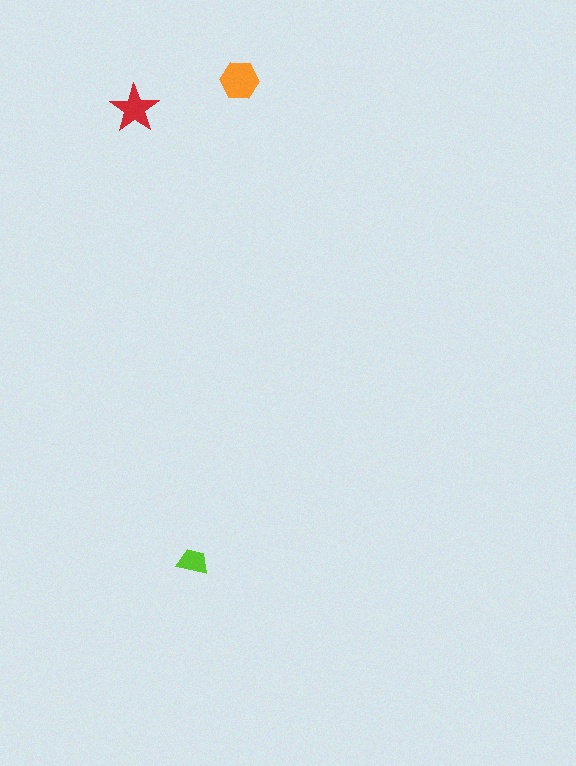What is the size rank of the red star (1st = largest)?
2nd.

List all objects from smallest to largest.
The lime trapezoid, the red star, the orange hexagon.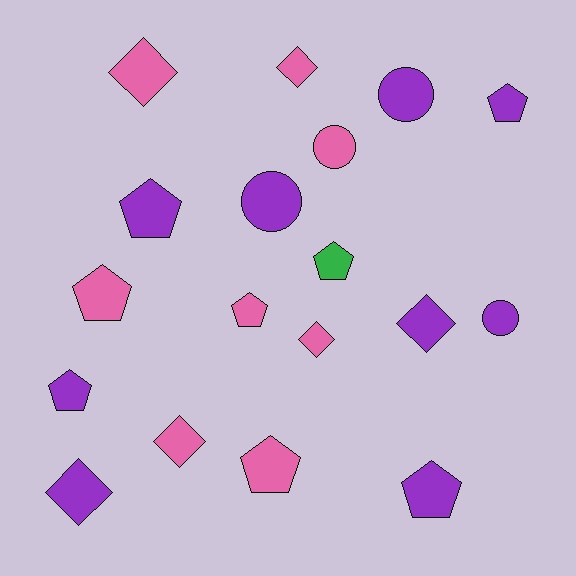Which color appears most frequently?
Purple, with 9 objects.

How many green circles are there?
There are no green circles.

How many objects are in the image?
There are 18 objects.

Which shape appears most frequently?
Pentagon, with 8 objects.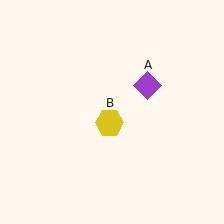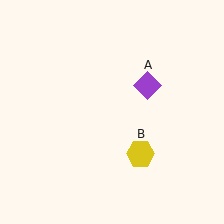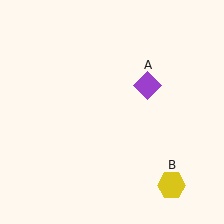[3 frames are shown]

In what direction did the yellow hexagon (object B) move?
The yellow hexagon (object B) moved down and to the right.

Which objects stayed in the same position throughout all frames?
Purple diamond (object A) remained stationary.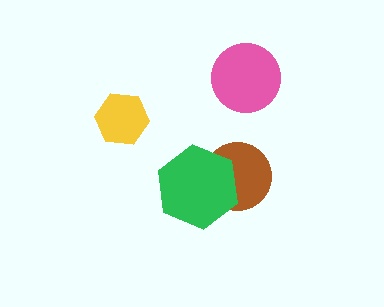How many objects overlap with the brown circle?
1 object overlaps with the brown circle.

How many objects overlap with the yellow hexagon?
0 objects overlap with the yellow hexagon.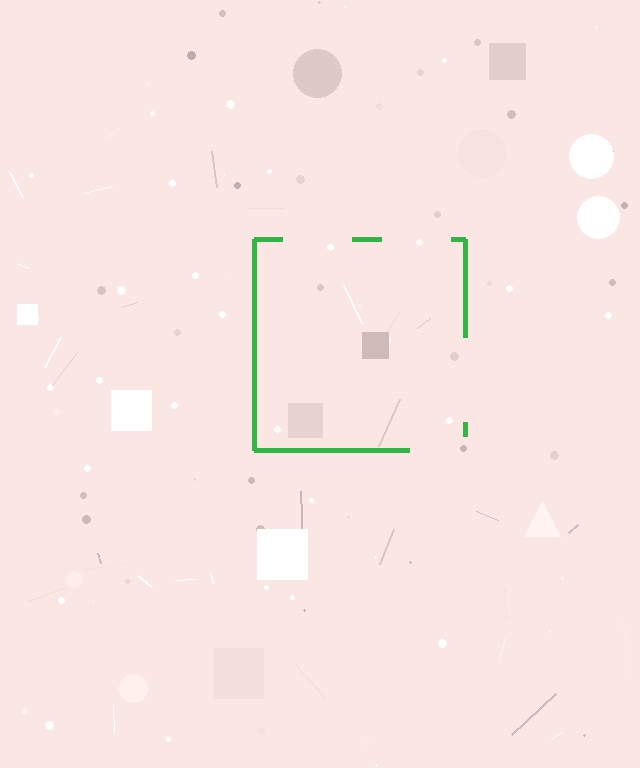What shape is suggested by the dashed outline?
The dashed outline suggests a square.